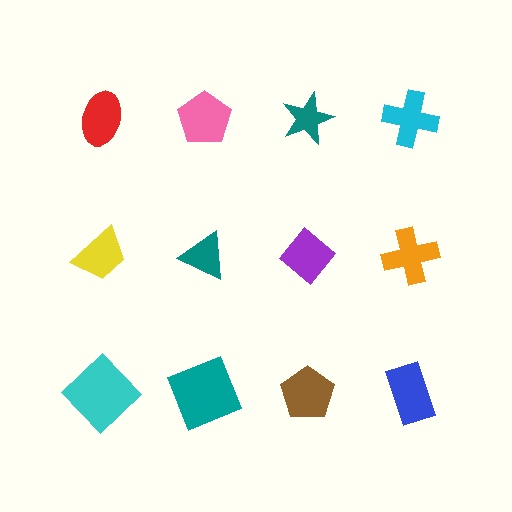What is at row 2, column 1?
A yellow trapezoid.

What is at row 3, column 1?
A cyan diamond.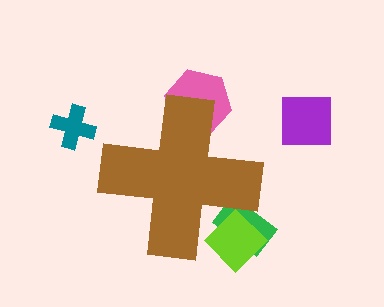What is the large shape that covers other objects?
A brown cross.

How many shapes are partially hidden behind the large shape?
3 shapes are partially hidden.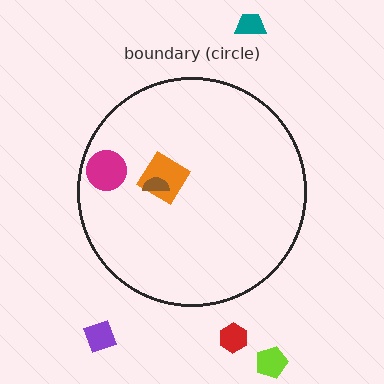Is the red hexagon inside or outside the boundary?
Outside.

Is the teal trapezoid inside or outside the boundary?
Outside.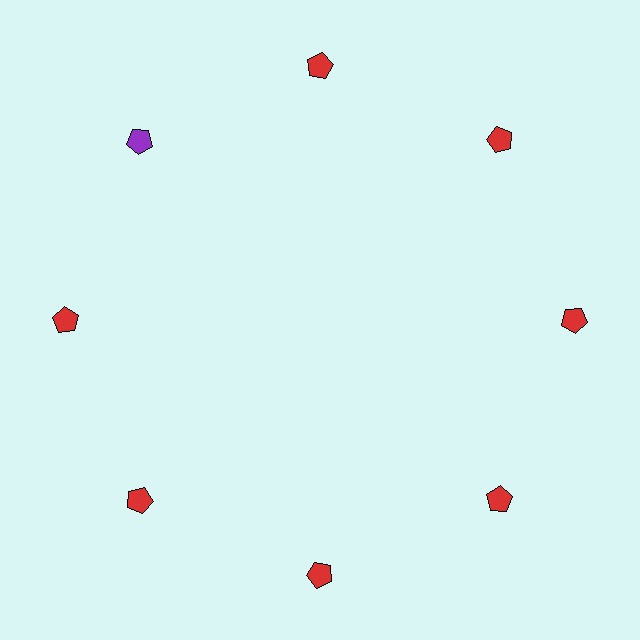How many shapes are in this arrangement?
There are 8 shapes arranged in a ring pattern.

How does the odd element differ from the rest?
It has a different color: purple instead of red.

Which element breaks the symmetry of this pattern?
The purple pentagon at roughly the 10 o'clock position breaks the symmetry. All other shapes are red pentagons.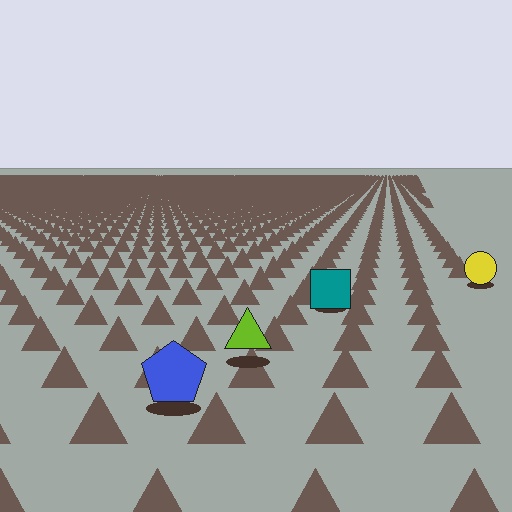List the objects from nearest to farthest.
From nearest to farthest: the blue pentagon, the lime triangle, the teal square, the yellow circle.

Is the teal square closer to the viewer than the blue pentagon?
No. The blue pentagon is closer — you can tell from the texture gradient: the ground texture is coarser near it.